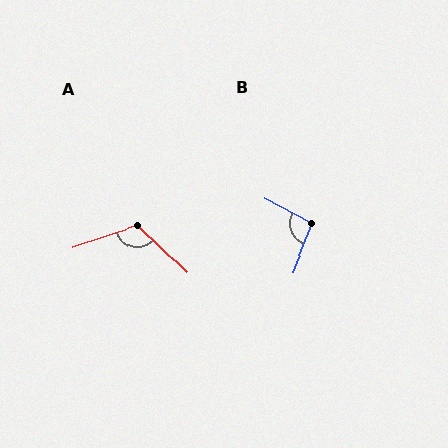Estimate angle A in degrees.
Approximately 117 degrees.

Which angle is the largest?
A, at approximately 117 degrees.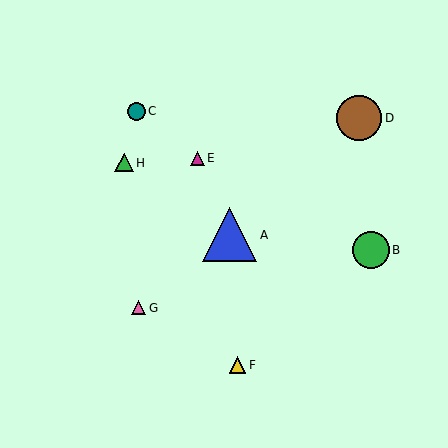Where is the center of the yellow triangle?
The center of the yellow triangle is at (237, 365).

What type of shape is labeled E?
Shape E is a magenta triangle.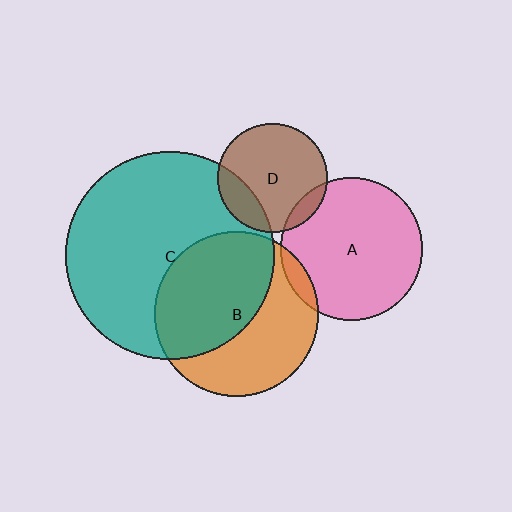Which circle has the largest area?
Circle C (teal).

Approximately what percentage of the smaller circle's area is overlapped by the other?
Approximately 20%.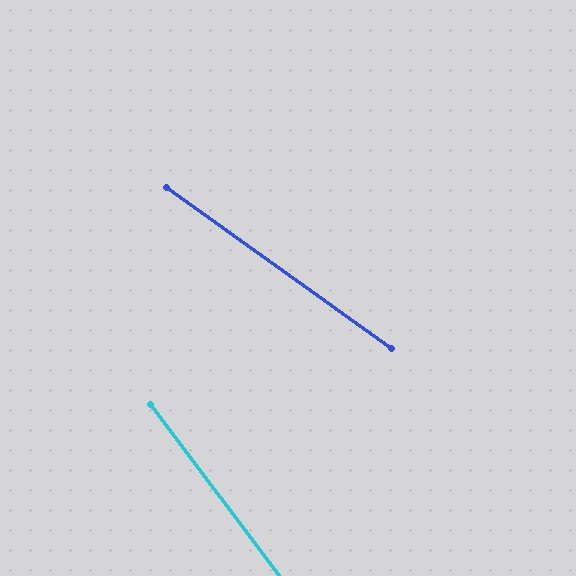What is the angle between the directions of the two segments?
Approximately 17 degrees.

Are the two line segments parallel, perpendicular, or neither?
Neither parallel nor perpendicular — they differ by about 17°.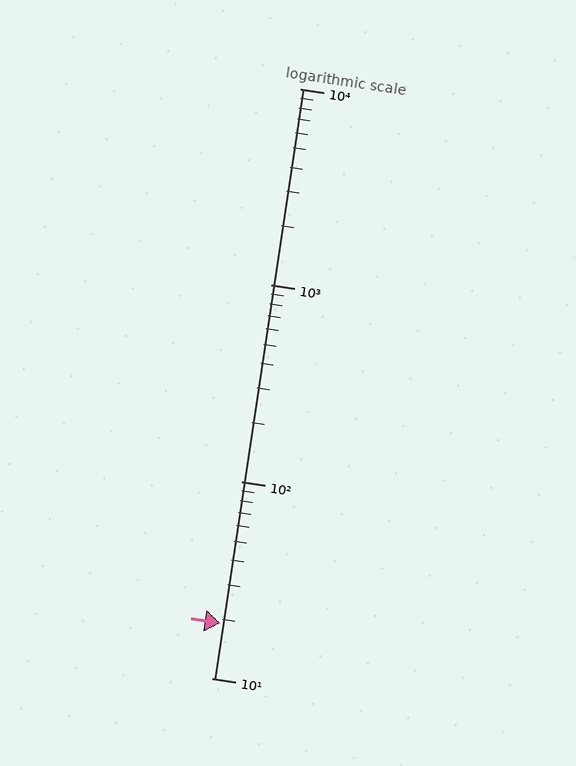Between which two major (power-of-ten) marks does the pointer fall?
The pointer is between 10 and 100.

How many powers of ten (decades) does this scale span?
The scale spans 3 decades, from 10 to 10000.